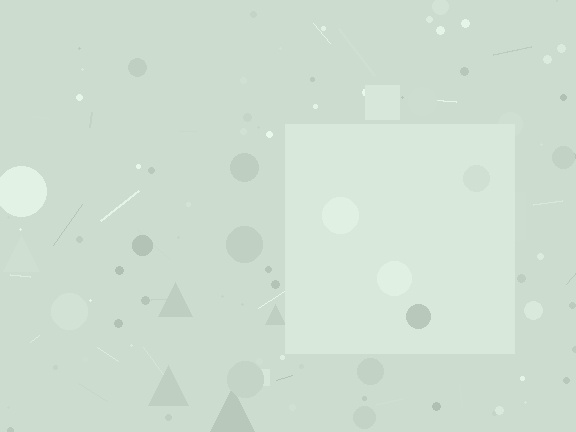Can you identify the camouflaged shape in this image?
The camouflaged shape is a square.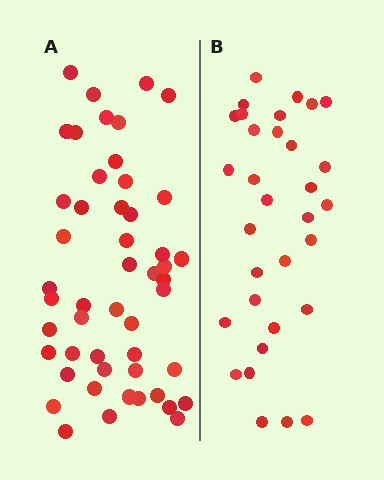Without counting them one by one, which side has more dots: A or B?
Region A (the left region) has more dots.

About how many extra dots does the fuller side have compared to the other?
Region A has approximately 20 more dots than region B.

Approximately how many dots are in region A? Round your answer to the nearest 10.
About 50 dots.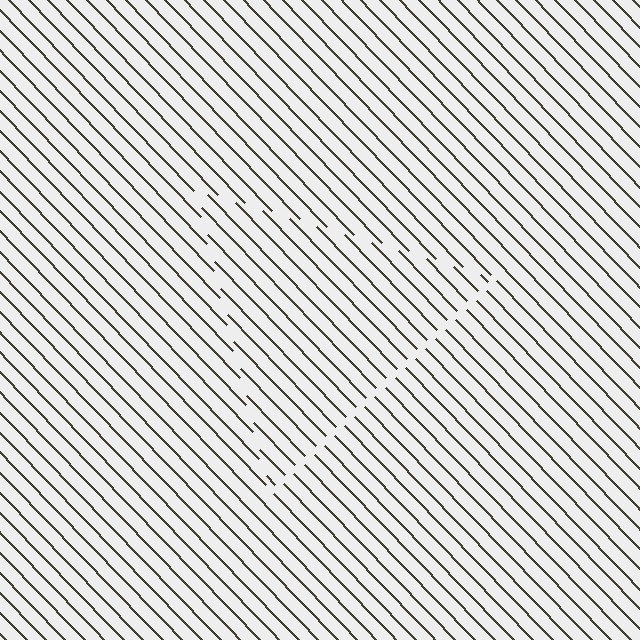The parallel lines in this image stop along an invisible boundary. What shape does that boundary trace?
An illusory triangle. The interior of the shape contains the same grating, shifted by half a period — the contour is defined by the phase discontinuity where line-ends from the inner and outer gratings abut.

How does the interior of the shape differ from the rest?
The interior of the shape contains the same grating, shifted by half a period — the contour is defined by the phase discontinuity where line-ends from the inner and outer gratings abut.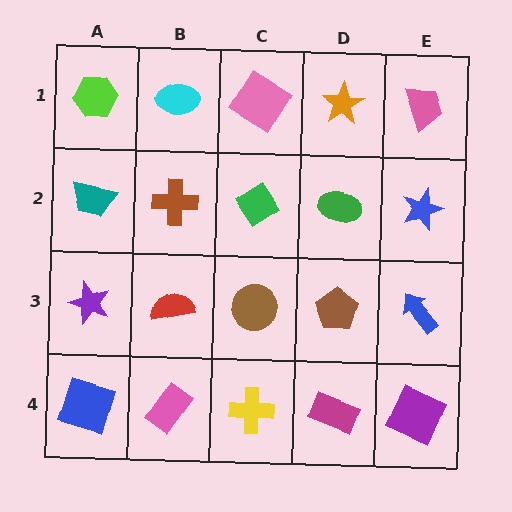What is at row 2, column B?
A brown cross.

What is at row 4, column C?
A yellow cross.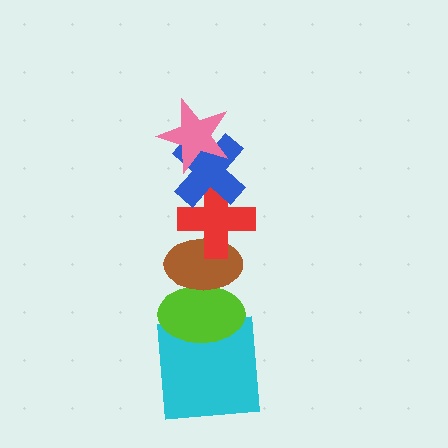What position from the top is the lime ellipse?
The lime ellipse is 5th from the top.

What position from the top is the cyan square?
The cyan square is 6th from the top.